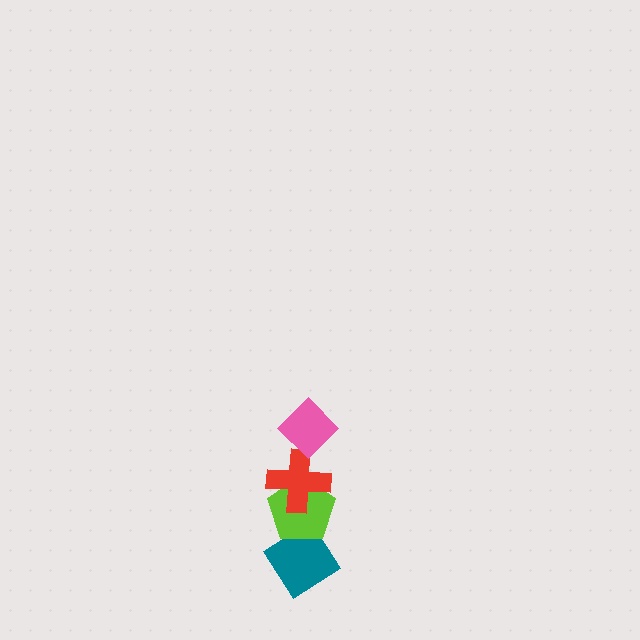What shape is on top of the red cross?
The pink diamond is on top of the red cross.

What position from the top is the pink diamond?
The pink diamond is 1st from the top.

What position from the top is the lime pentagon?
The lime pentagon is 3rd from the top.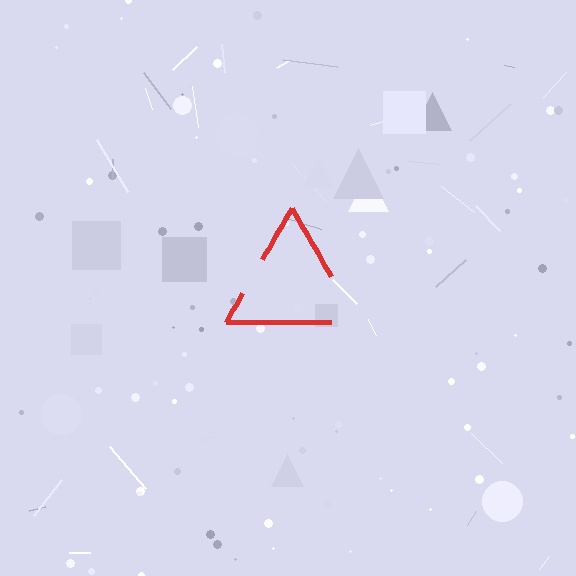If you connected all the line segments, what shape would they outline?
They would outline a triangle.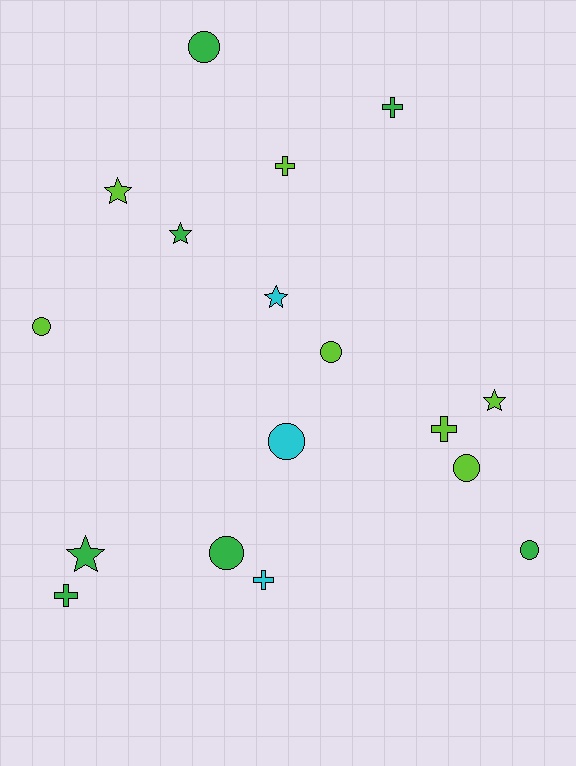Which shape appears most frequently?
Circle, with 7 objects.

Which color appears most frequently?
Lime, with 7 objects.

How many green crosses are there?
There are 2 green crosses.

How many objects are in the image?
There are 17 objects.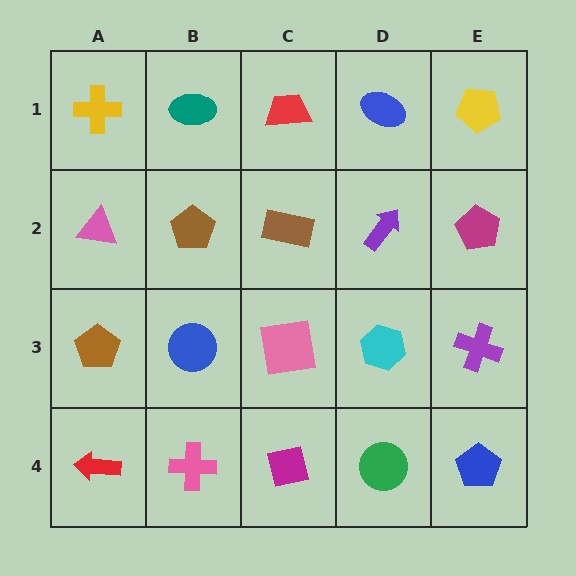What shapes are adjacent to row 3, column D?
A purple arrow (row 2, column D), a green circle (row 4, column D), a pink square (row 3, column C), a purple cross (row 3, column E).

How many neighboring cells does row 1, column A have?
2.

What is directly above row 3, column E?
A magenta pentagon.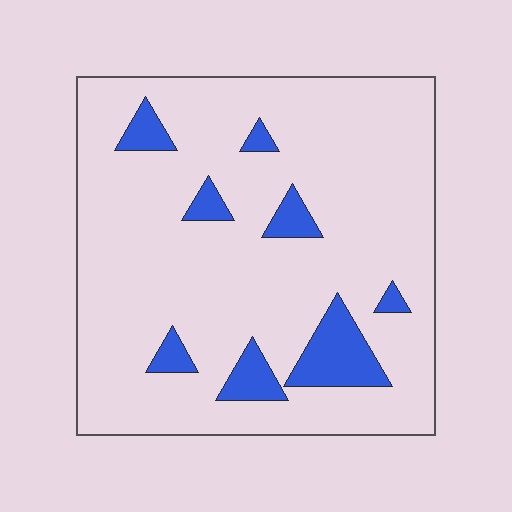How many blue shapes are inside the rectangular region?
8.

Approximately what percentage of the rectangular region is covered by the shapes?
Approximately 10%.